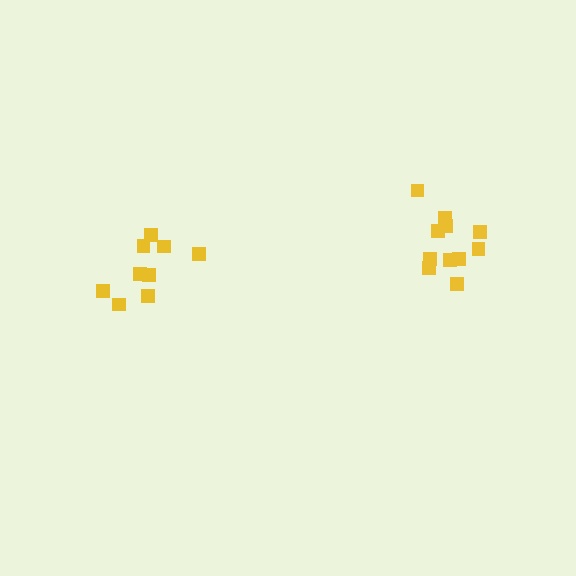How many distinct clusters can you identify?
There are 2 distinct clusters.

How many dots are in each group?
Group 1: 9 dots, Group 2: 11 dots (20 total).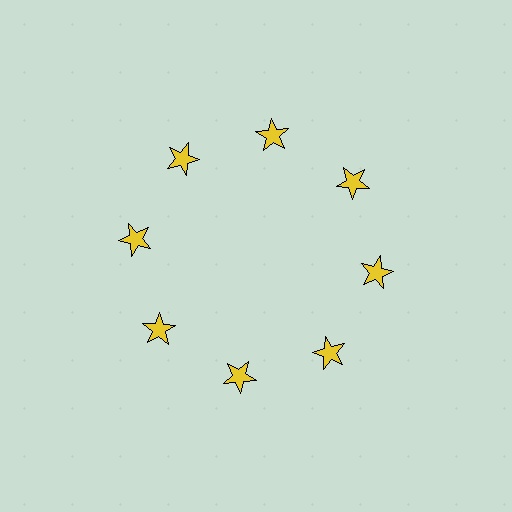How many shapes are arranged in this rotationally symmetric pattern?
There are 8 shapes, arranged in 8 groups of 1.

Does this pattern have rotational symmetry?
Yes, this pattern has 8-fold rotational symmetry. It looks the same after rotating 45 degrees around the center.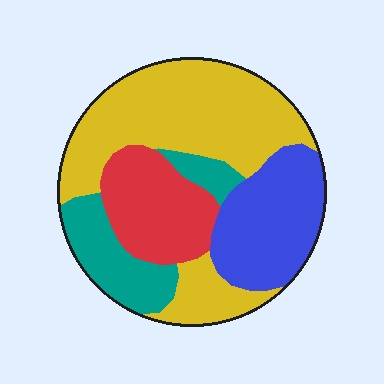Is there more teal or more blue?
Blue.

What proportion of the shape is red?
Red takes up about one sixth (1/6) of the shape.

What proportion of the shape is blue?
Blue covers about 20% of the shape.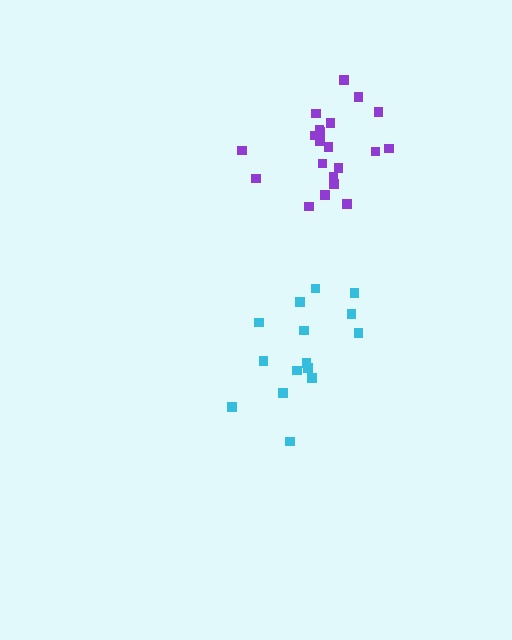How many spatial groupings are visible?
There are 2 spatial groupings.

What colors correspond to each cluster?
The clusters are colored: purple, cyan.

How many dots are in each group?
Group 1: 21 dots, Group 2: 15 dots (36 total).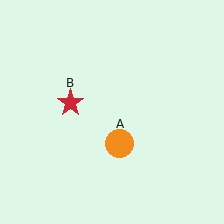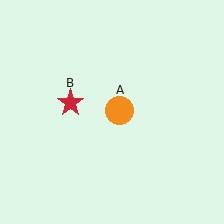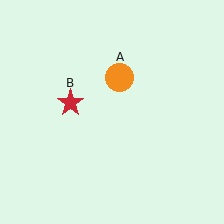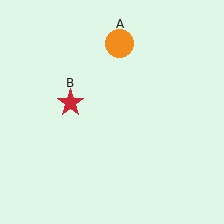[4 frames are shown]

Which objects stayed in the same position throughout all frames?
Red star (object B) remained stationary.